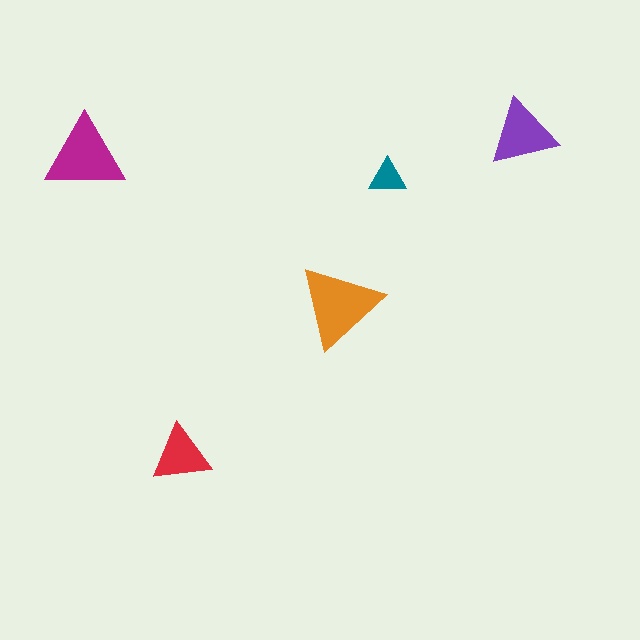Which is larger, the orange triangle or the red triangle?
The orange one.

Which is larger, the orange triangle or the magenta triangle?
The orange one.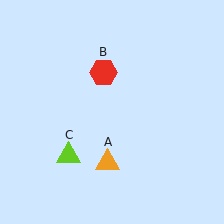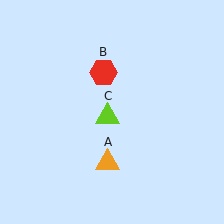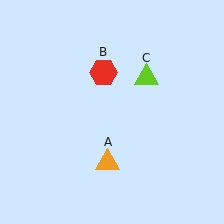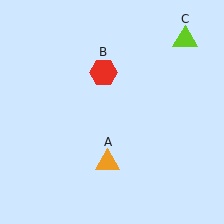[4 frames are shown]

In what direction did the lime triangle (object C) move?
The lime triangle (object C) moved up and to the right.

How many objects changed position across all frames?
1 object changed position: lime triangle (object C).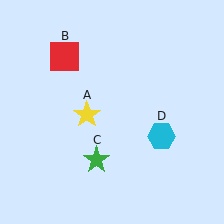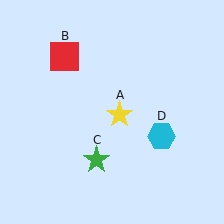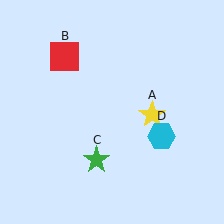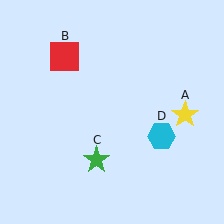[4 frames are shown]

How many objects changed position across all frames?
1 object changed position: yellow star (object A).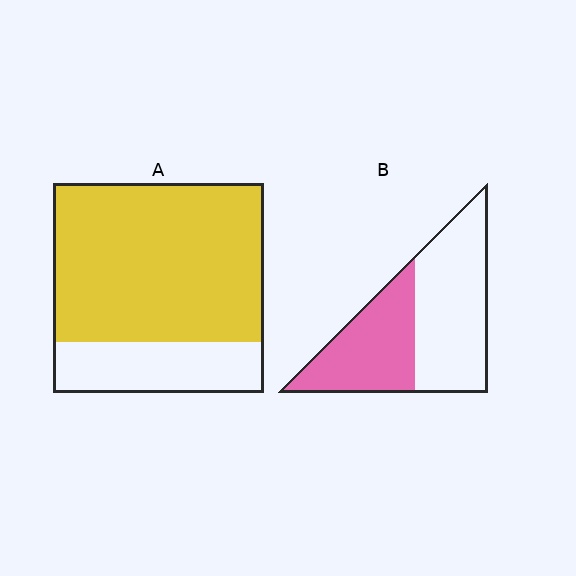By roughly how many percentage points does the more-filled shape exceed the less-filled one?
By roughly 35 percentage points (A over B).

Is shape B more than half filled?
No.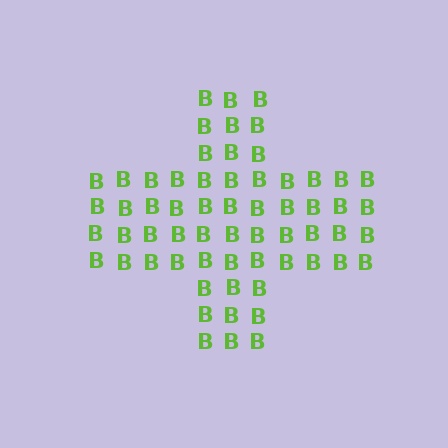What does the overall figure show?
The overall figure shows a cross.